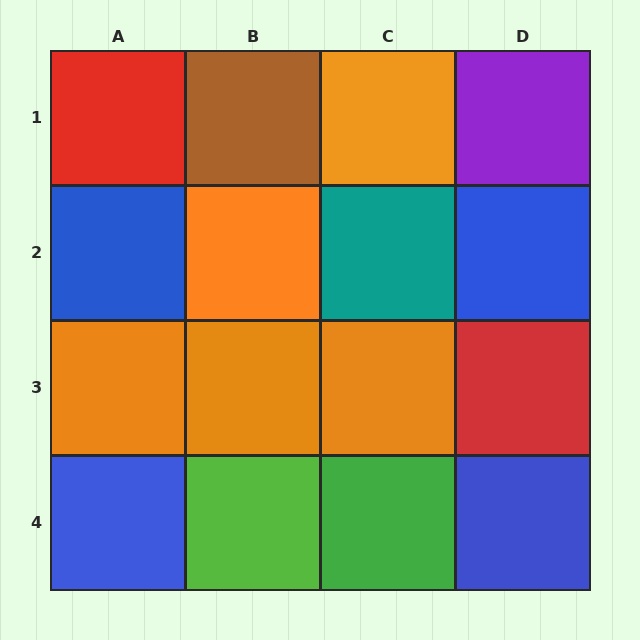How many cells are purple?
1 cell is purple.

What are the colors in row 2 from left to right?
Blue, orange, teal, blue.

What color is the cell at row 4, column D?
Blue.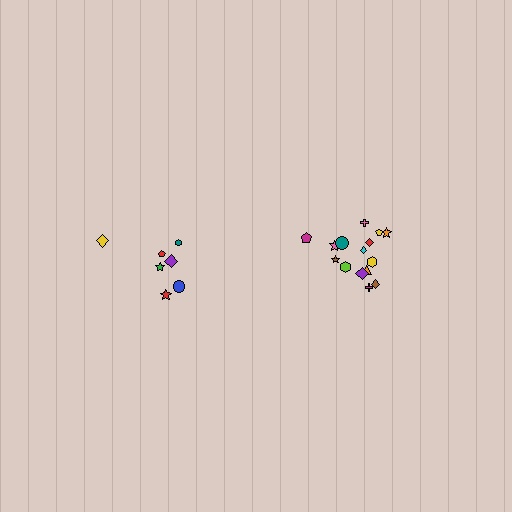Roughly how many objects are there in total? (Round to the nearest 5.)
Roughly 20 objects in total.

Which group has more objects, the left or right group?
The right group.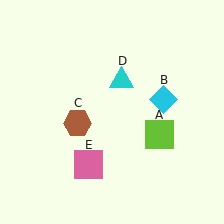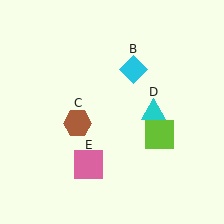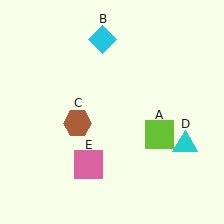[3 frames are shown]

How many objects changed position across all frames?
2 objects changed position: cyan diamond (object B), cyan triangle (object D).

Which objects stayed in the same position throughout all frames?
Lime square (object A) and brown hexagon (object C) and pink square (object E) remained stationary.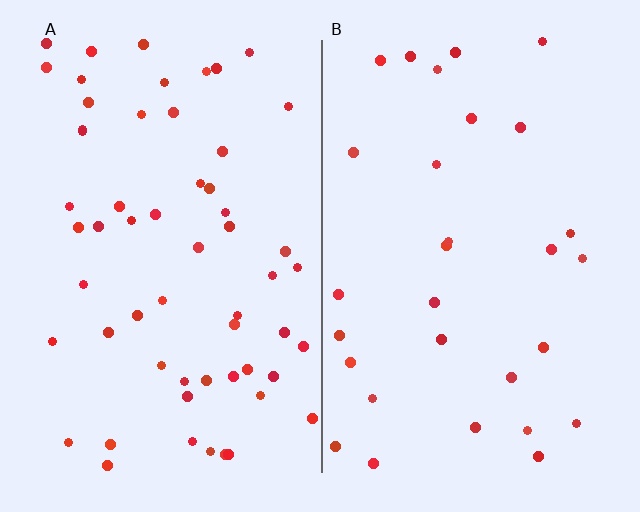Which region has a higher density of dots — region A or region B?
A (the left).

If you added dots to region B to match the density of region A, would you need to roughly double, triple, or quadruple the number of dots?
Approximately double.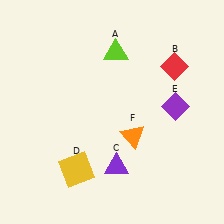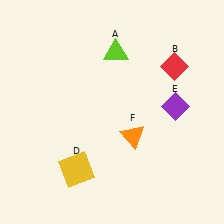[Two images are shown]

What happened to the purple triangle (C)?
The purple triangle (C) was removed in Image 2. It was in the bottom-right area of Image 1.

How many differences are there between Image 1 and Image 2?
There is 1 difference between the two images.